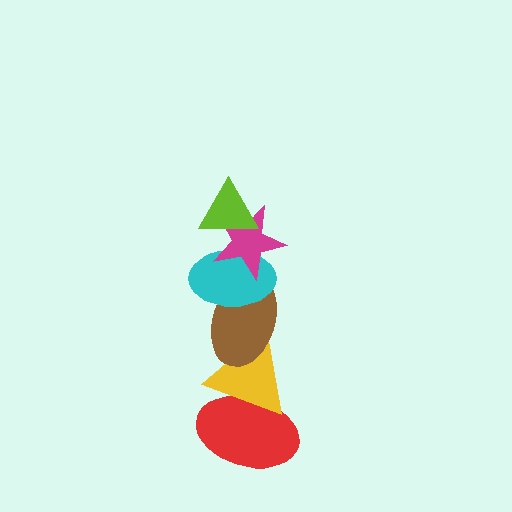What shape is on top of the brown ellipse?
The cyan ellipse is on top of the brown ellipse.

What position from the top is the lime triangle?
The lime triangle is 1st from the top.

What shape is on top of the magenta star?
The lime triangle is on top of the magenta star.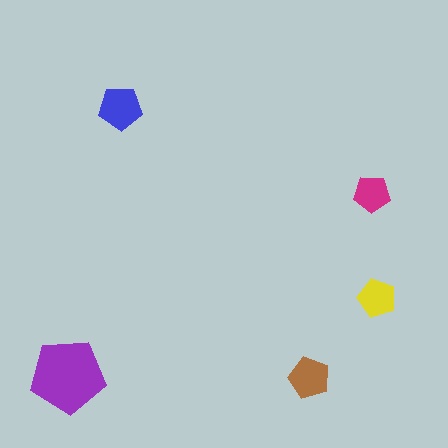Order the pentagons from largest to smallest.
the purple one, the blue one, the brown one, the yellow one, the magenta one.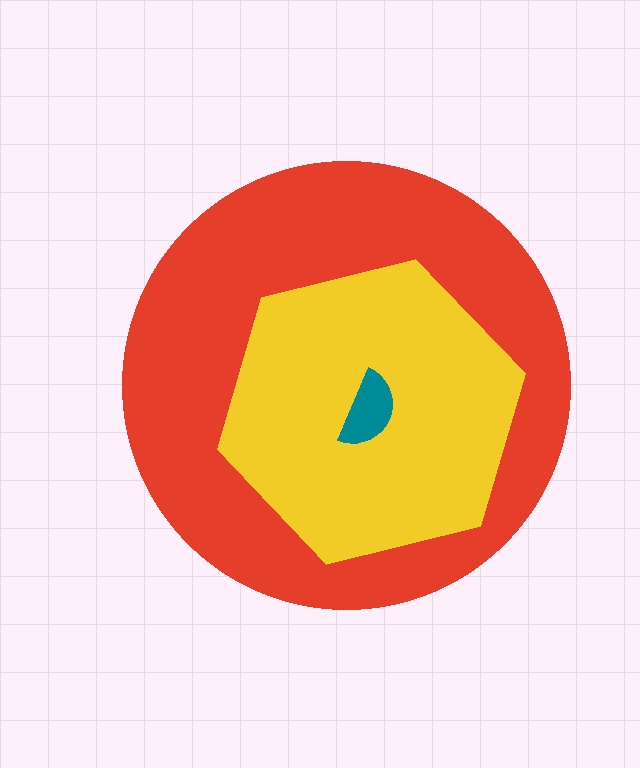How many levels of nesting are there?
3.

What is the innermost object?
The teal semicircle.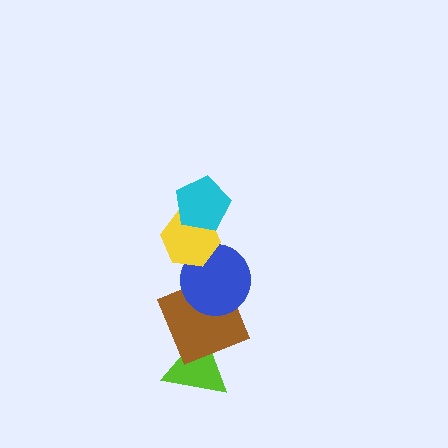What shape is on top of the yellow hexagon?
The cyan pentagon is on top of the yellow hexagon.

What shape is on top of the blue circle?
The yellow hexagon is on top of the blue circle.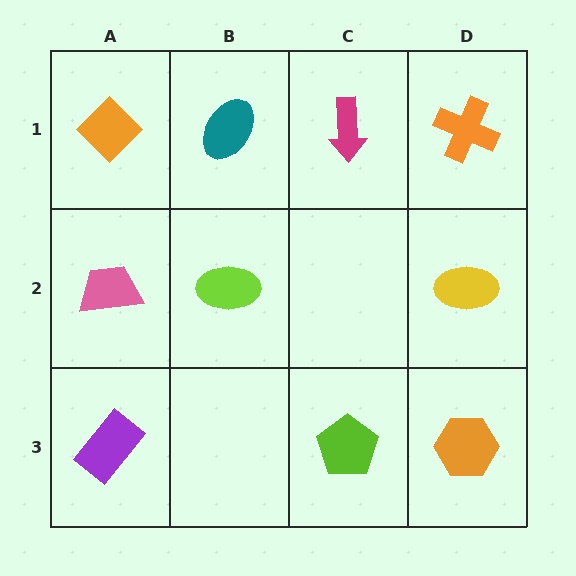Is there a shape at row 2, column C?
No, that cell is empty.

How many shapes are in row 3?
3 shapes.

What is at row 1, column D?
An orange cross.